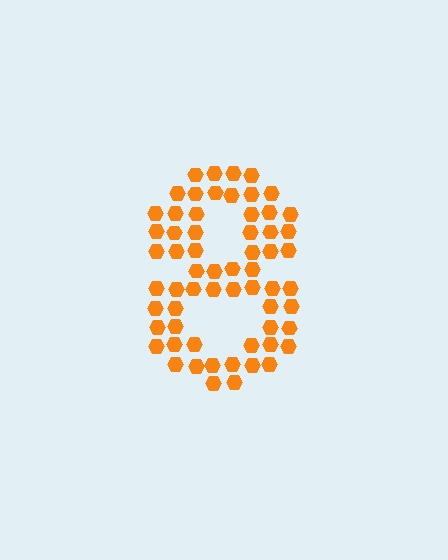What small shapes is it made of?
It is made of small hexagons.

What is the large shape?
The large shape is the digit 8.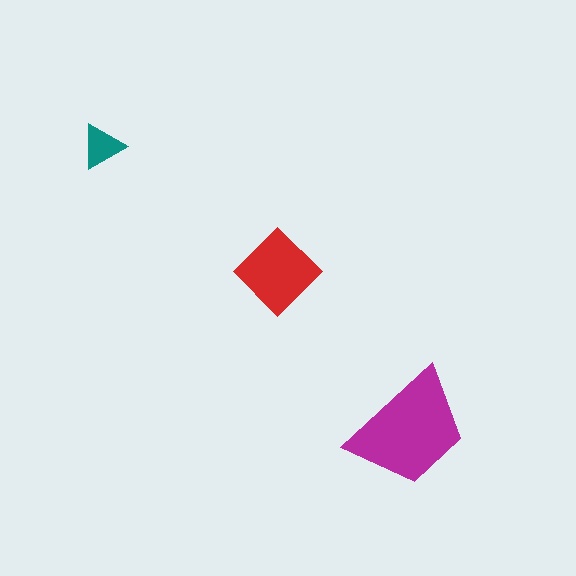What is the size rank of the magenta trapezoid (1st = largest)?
1st.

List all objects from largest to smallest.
The magenta trapezoid, the red diamond, the teal triangle.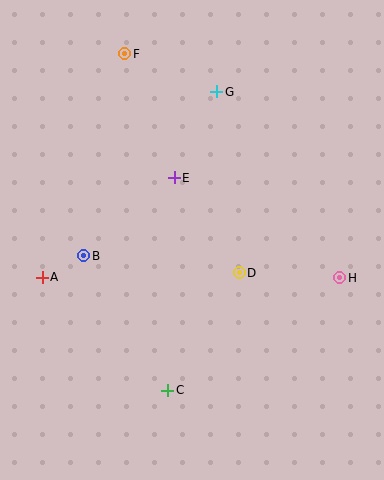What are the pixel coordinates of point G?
Point G is at (217, 92).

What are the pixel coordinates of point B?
Point B is at (84, 256).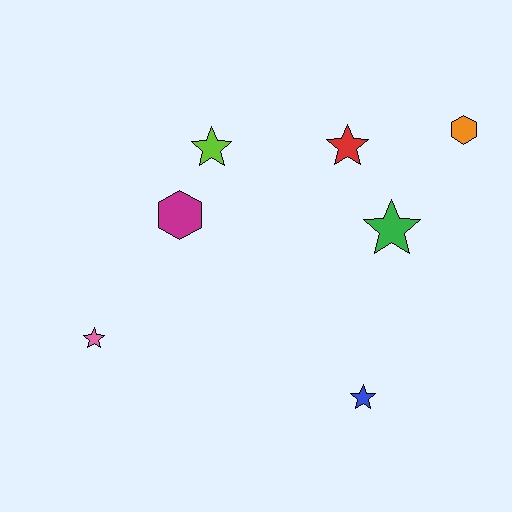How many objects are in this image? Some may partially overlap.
There are 7 objects.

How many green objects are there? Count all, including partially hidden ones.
There is 1 green object.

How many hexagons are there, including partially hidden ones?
There are 2 hexagons.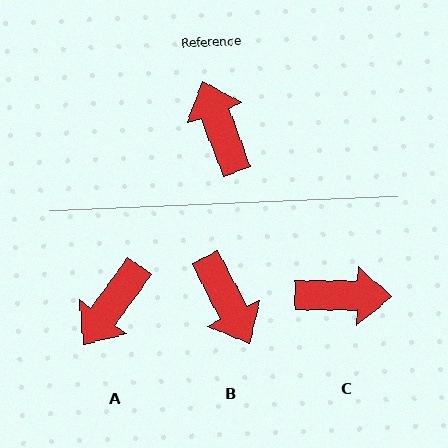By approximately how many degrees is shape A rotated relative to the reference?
Approximately 123 degrees counter-clockwise.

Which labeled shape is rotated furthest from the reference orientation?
B, about 173 degrees away.